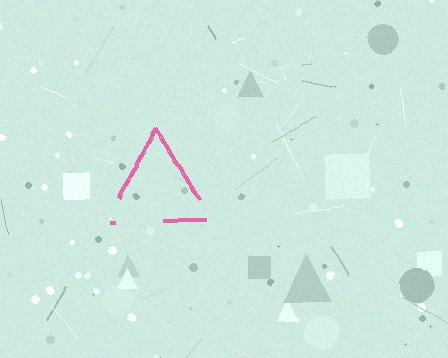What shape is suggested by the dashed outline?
The dashed outline suggests a triangle.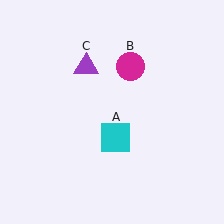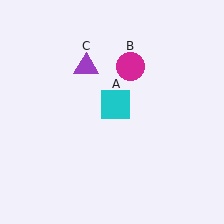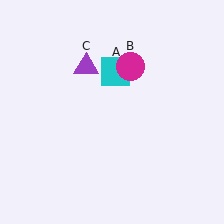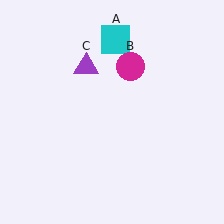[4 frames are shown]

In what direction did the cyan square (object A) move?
The cyan square (object A) moved up.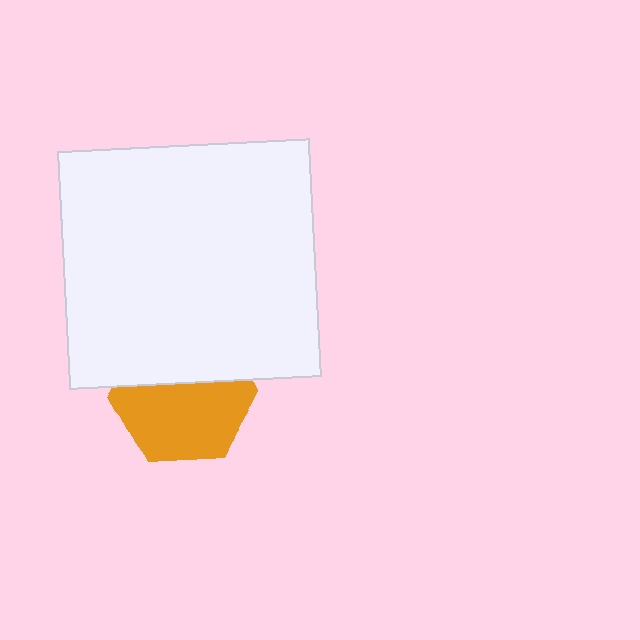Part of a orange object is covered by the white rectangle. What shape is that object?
It is a hexagon.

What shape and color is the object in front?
The object in front is a white rectangle.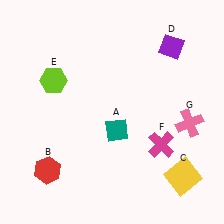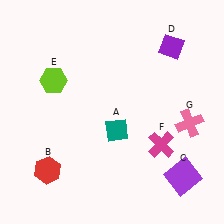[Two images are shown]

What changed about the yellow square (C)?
In Image 1, C is yellow. In Image 2, it changed to purple.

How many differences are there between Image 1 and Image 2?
There is 1 difference between the two images.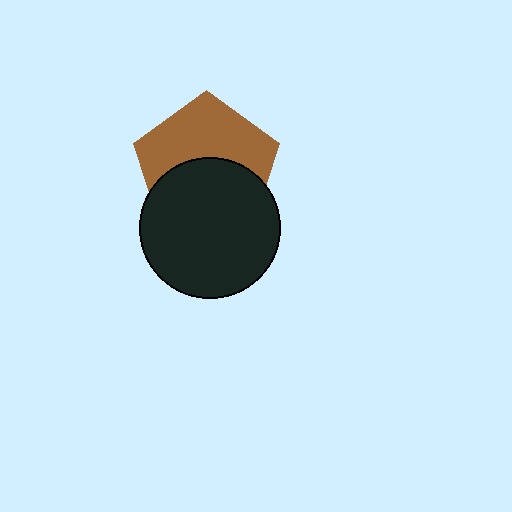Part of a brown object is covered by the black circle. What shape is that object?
It is a pentagon.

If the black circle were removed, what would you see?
You would see the complete brown pentagon.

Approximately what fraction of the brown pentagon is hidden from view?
Roughly 48% of the brown pentagon is hidden behind the black circle.